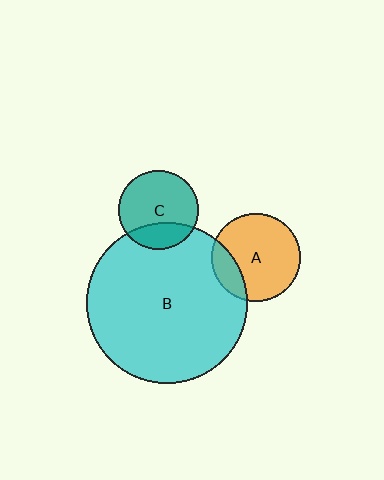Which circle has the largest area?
Circle B (cyan).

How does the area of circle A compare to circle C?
Approximately 1.2 times.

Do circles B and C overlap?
Yes.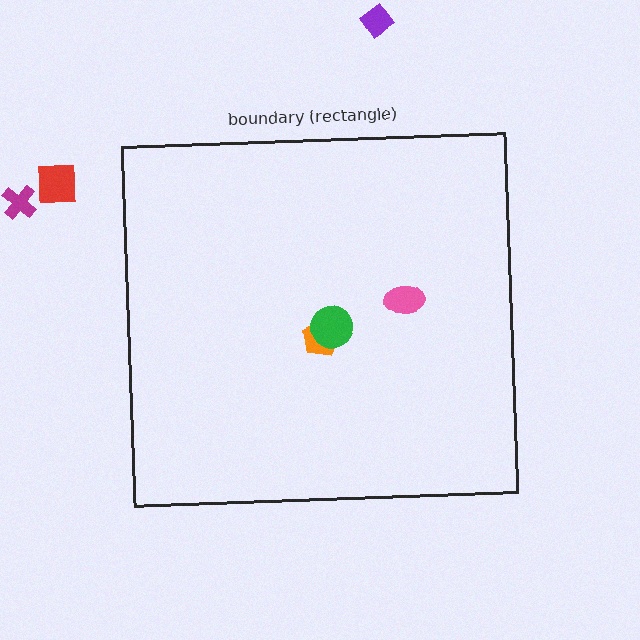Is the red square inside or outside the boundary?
Outside.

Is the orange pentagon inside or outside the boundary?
Inside.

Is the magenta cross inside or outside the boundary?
Outside.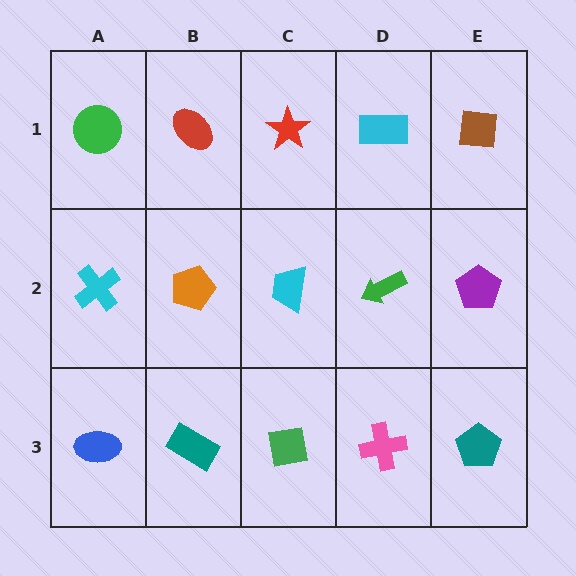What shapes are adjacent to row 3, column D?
A green arrow (row 2, column D), a green square (row 3, column C), a teal pentagon (row 3, column E).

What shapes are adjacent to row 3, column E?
A purple pentagon (row 2, column E), a pink cross (row 3, column D).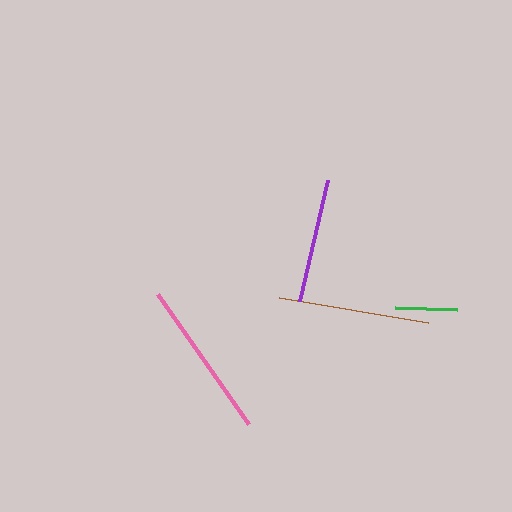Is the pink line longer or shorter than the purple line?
The pink line is longer than the purple line.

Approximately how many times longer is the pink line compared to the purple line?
The pink line is approximately 1.3 times the length of the purple line.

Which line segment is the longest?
The pink line is the longest at approximately 159 pixels.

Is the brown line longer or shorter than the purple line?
The brown line is longer than the purple line.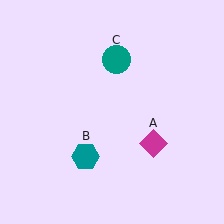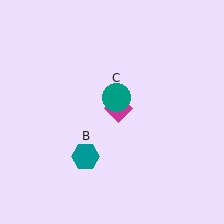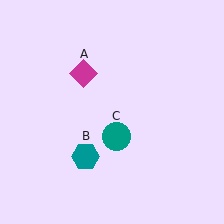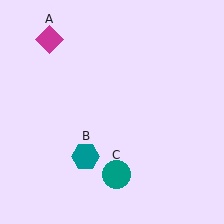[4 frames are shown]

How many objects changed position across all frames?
2 objects changed position: magenta diamond (object A), teal circle (object C).